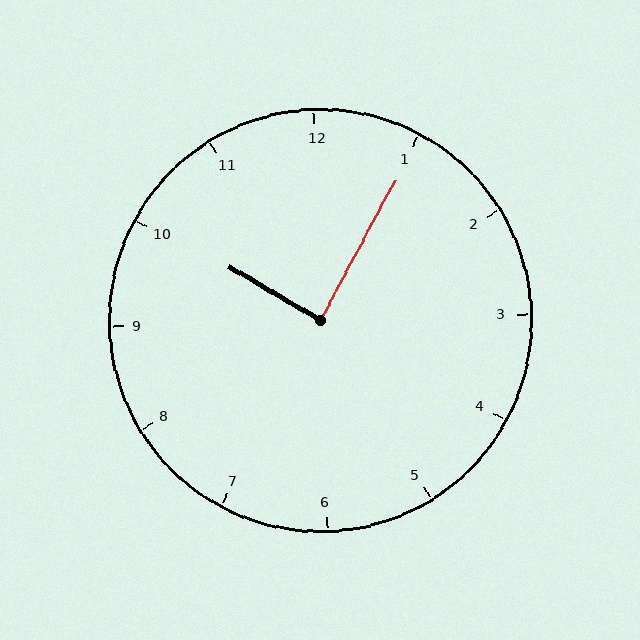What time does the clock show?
10:05.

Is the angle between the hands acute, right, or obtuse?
It is right.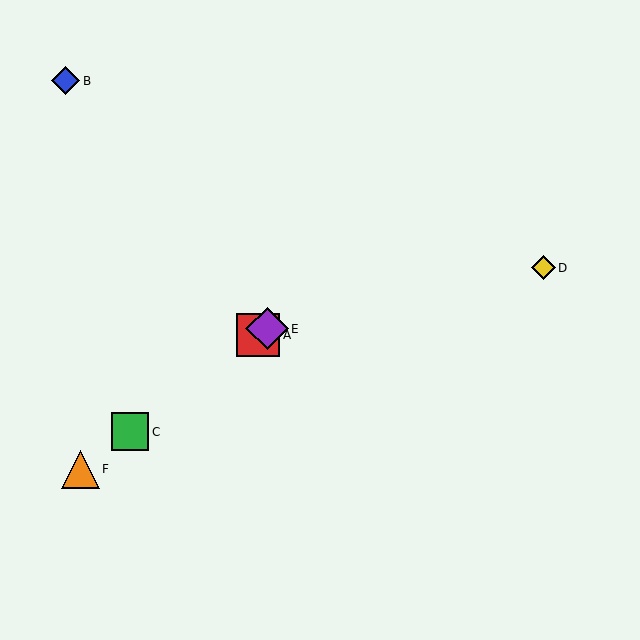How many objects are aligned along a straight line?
4 objects (A, C, E, F) are aligned along a straight line.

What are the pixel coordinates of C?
Object C is at (130, 432).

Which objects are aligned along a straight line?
Objects A, C, E, F are aligned along a straight line.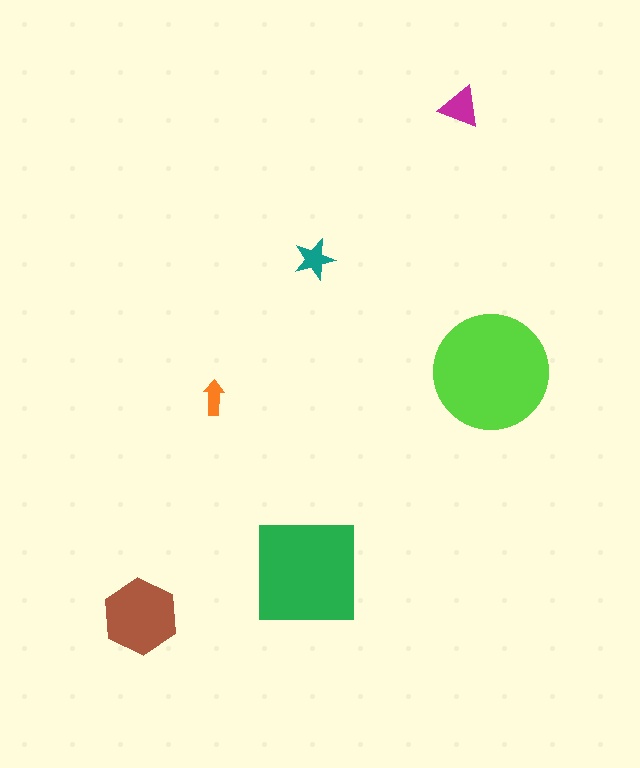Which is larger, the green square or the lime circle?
The lime circle.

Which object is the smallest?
The orange arrow.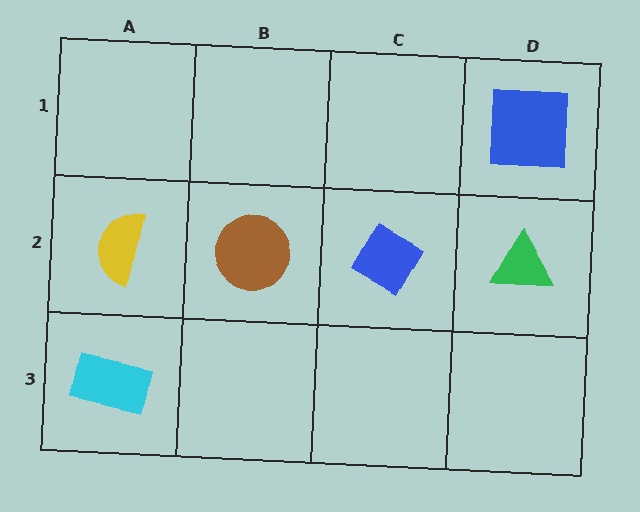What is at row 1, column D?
A blue square.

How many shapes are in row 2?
4 shapes.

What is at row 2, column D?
A green triangle.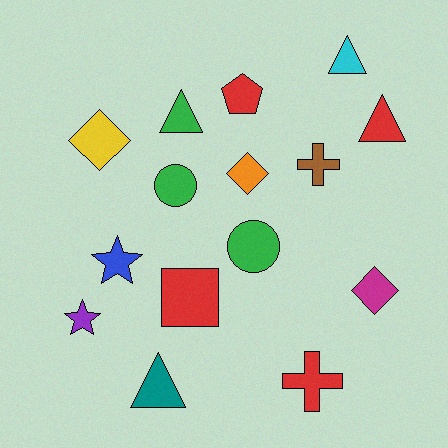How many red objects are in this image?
There are 4 red objects.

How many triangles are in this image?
There are 4 triangles.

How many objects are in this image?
There are 15 objects.